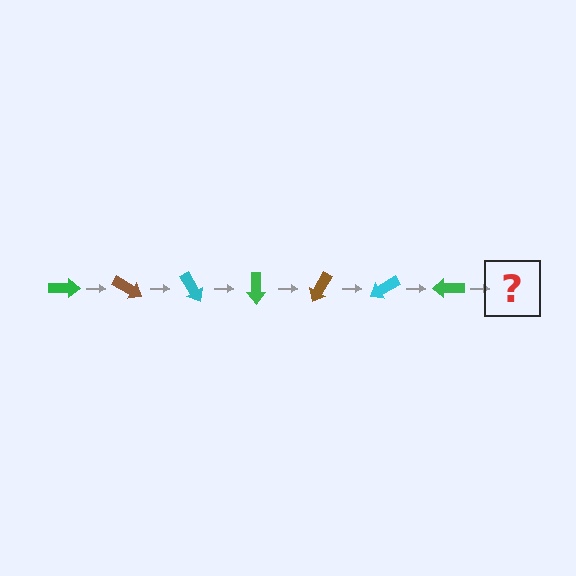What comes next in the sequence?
The next element should be a brown arrow, rotated 210 degrees from the start.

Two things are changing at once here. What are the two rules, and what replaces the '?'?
The two rules are that it rotates 30 degrees each step and the color cycles through green, brown, and cyan. The '?' should be a brown arrow, rotated 210 degrees from the start.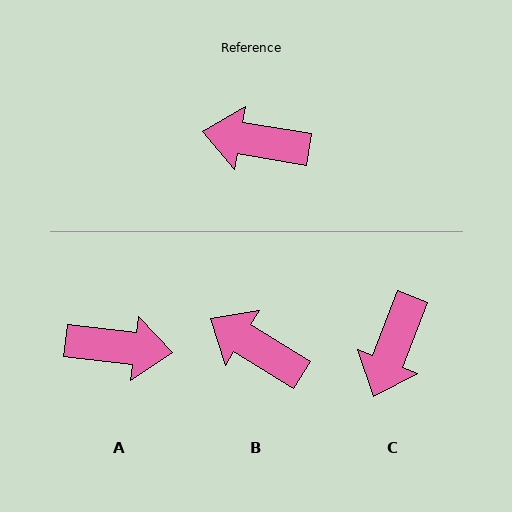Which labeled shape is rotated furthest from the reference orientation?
A, about 177 degrees away.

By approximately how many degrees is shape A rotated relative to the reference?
Approximately 177 degrees clockwise.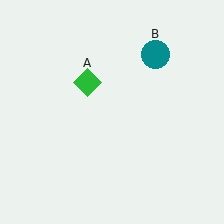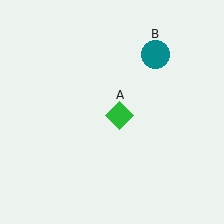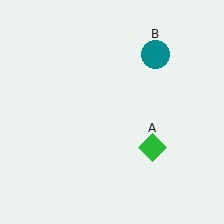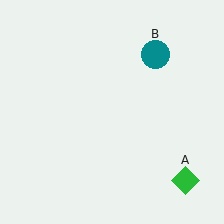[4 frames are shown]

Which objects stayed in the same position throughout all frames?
Teal circle (object B) remained stationary.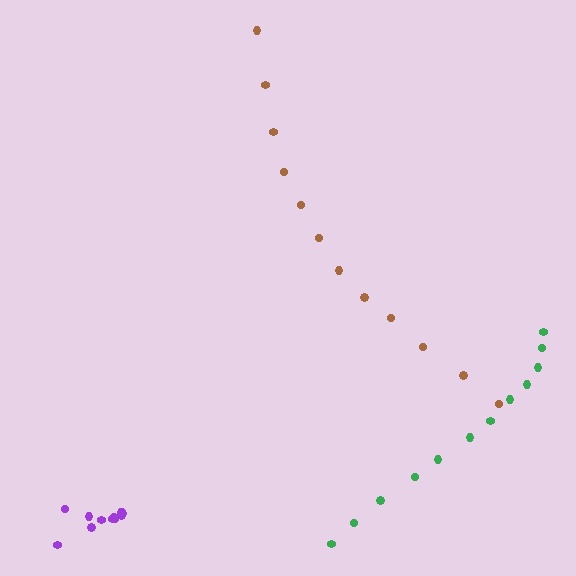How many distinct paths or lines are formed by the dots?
There are 3 distinct paths.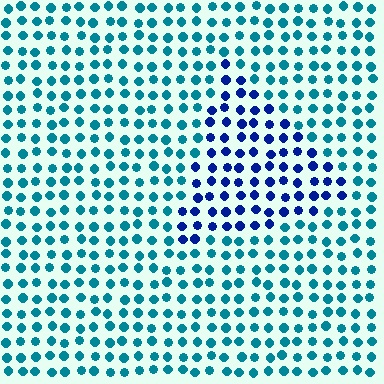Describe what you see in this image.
The image is filled with small teal elements in a uniform arrangement. A triangle-shaped region is visible where the elements are tinted to a slightly different hue, forming a subtle color boundary.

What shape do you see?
I see a triangle.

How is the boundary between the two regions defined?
The boundary is defined purely by a slight shift in hue (about 43 degrees). Spacing, size, and orientation are identical on both sides.